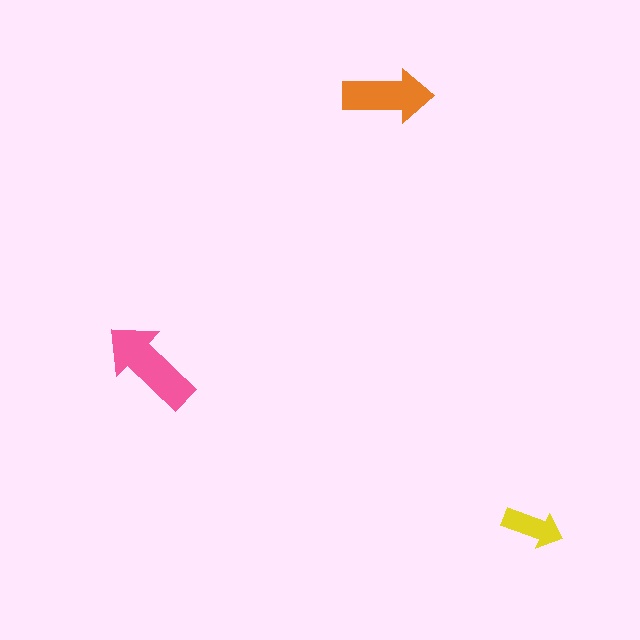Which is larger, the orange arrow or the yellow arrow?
The orange one.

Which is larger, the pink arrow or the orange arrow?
The pink one.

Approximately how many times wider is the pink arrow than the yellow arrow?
About 1.5 times wider.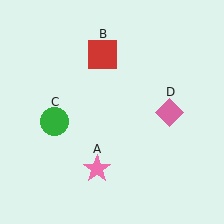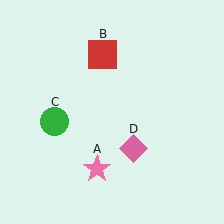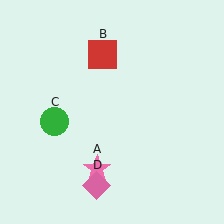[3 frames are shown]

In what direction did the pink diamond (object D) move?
The pink diamond (object D) moved down and to the left.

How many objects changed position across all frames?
1 object changed position: pink diamond (object D).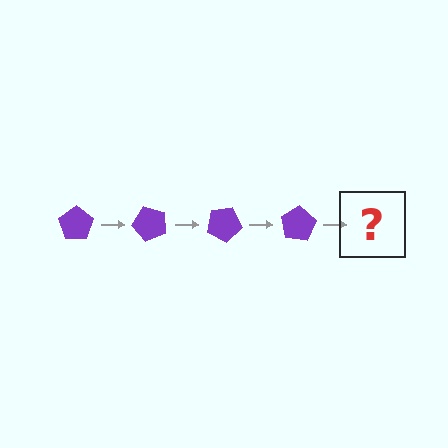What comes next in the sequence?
The next element should be a purple pentagon rotated 200 degrees.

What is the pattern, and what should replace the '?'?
The pattern is that the pentagon rotates 50 degrees each step. The '?' should be a purple pentagon rotated 200 degrees.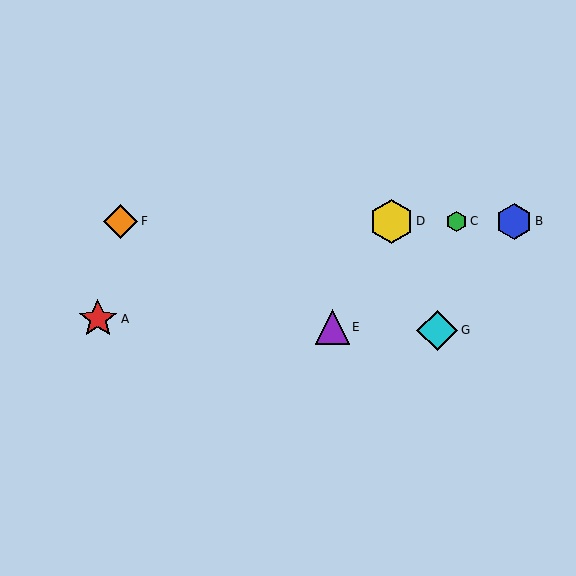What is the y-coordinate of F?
Object F is at y≈221.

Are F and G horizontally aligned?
No, F is at y≈221 and G is at y≈330.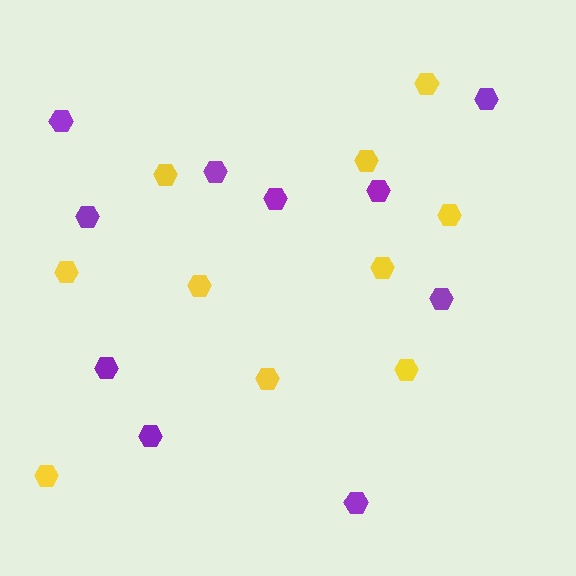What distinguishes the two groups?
There are 2 groups: one group of yellow hexagons (10) and one group of purple hexagons (10).